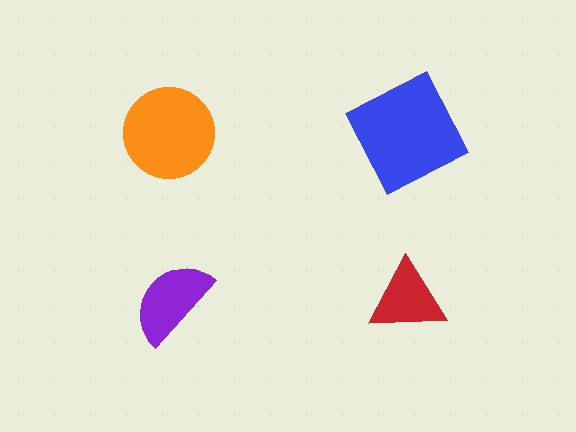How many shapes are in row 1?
2 shapes.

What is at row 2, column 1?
A purple semicircle.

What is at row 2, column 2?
A red triangle.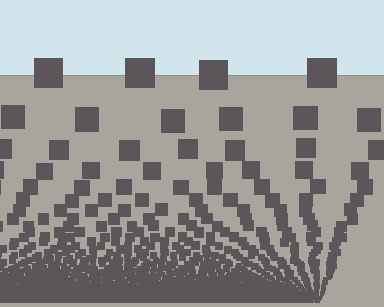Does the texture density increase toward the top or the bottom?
Density increases toward the bottom.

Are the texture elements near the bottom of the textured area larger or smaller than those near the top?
Smaller. The gradient is inverted — elements near the bottom are smaller and denser.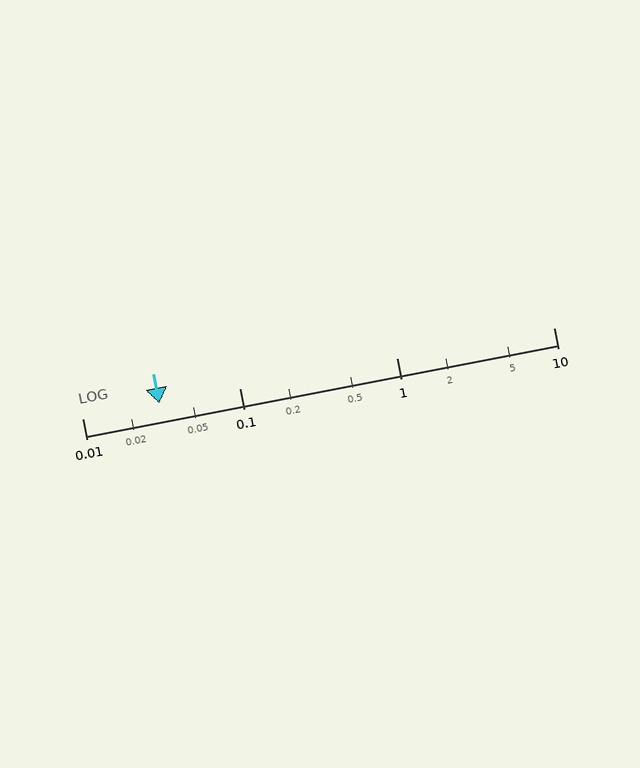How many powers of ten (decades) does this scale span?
The scale spans 3 decades, from 0.01 to 10.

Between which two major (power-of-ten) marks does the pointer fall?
The pointer is between 0.01 and 0.1.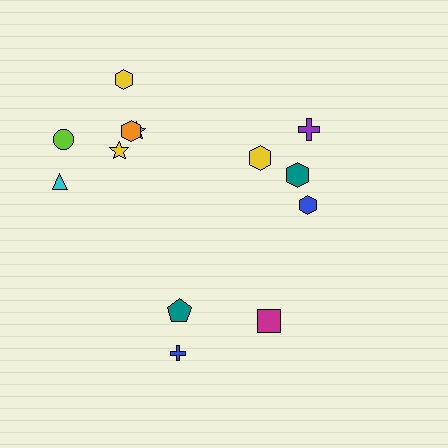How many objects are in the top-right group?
There are 4 objects.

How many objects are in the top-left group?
There are 6 objects.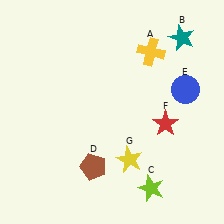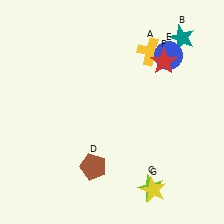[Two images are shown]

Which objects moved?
The objects that moved are: the blue circle (E), the red star (F), the yellow star (G).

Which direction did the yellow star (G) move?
The yellow star (G) moved down.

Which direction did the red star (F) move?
The red star (F) moved up.